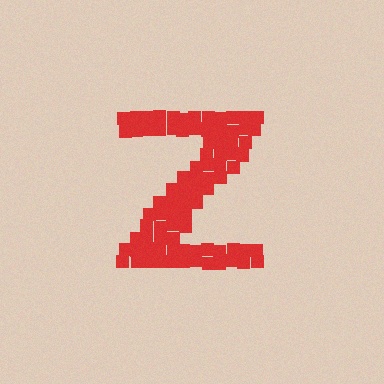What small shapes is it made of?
It is made of small squares.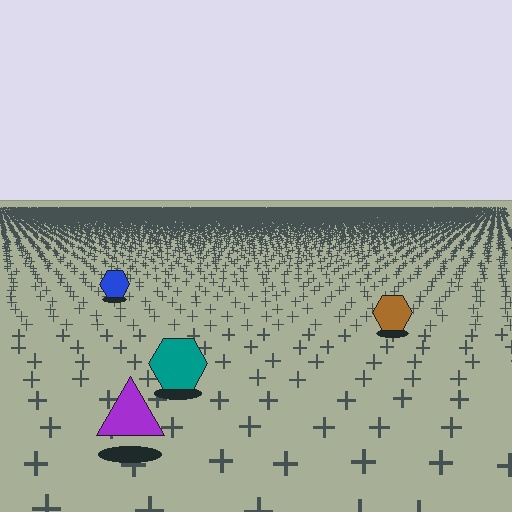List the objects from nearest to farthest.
From nearest to farthest: the purple triangle, the teal hexagon, the brown hexagon, the blue hexagon.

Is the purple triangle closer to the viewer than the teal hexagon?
Yes. The purple triangle is closer — you can tell from the texture gradient: the ground texture is coarser near it.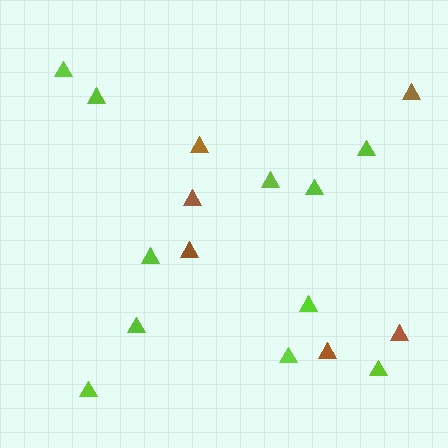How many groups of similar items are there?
There are 2 groups: one group of lime triangles (11) and one group of brown triangles (6).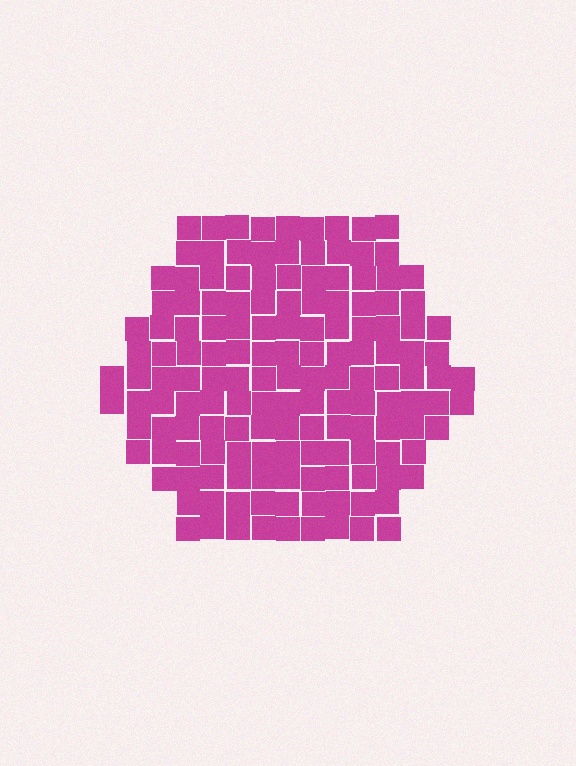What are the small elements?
The small elements are squares.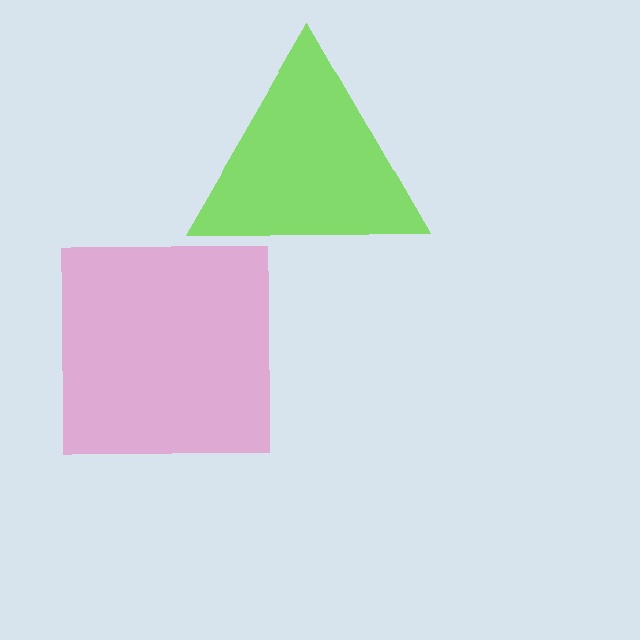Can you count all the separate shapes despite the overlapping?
Yes, there are 2 separate shapes.